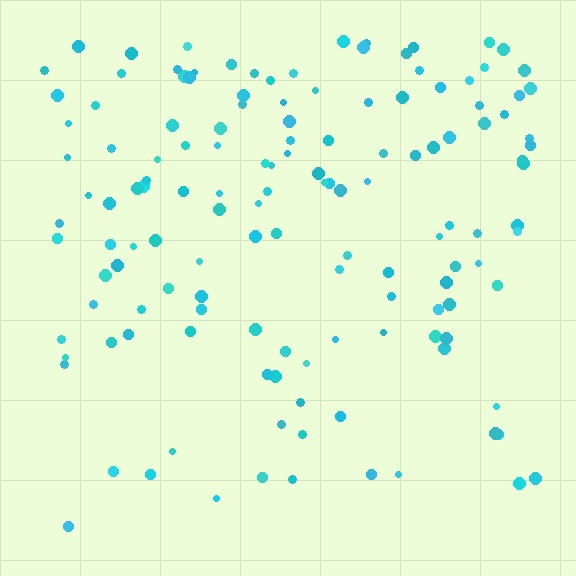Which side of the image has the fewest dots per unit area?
The bottom.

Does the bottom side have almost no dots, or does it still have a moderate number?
Still a moderate number, just noticeably fewer than the top.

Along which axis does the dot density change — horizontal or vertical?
Vertical.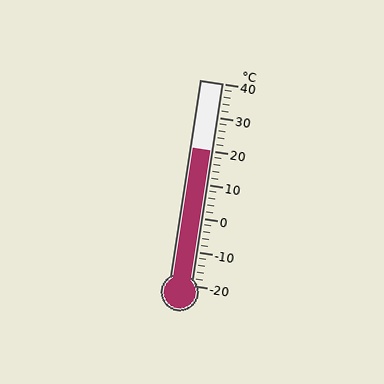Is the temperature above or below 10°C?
The temperature is above 10°C.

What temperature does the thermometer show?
The thermometer shows approximately 20°C.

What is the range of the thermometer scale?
The thermometer scale ranges from -20°C to 40°C.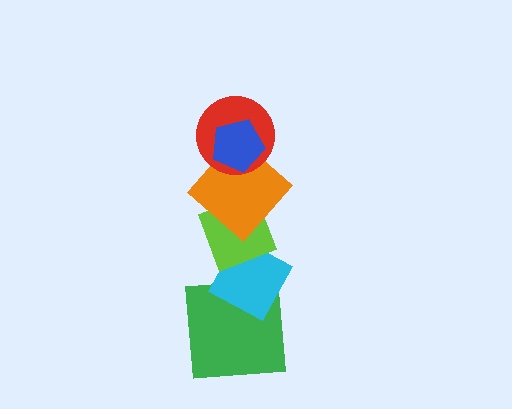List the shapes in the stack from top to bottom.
From top to bottom: the blue pentagon, the red circle, the orange diamond, the lime diamond, the cyan diamond, the green square.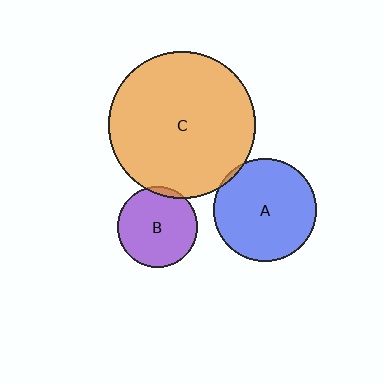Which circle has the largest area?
Circle C (orange).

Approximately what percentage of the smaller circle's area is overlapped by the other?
Approximately 5%.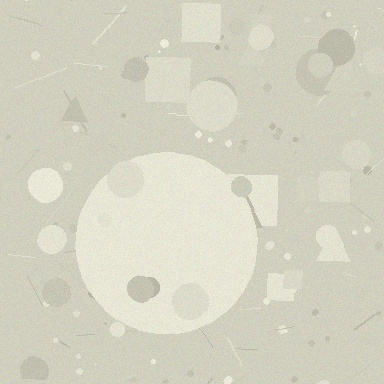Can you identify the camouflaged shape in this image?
The camouflaged shape is a circle.